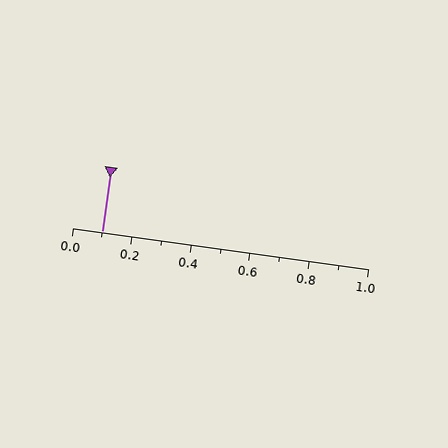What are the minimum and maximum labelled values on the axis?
The axis runs from 0.0 to 1.0.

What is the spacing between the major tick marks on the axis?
The major ticks are spaced 0.2 apart.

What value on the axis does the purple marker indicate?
The marker indicates approximately 0.1.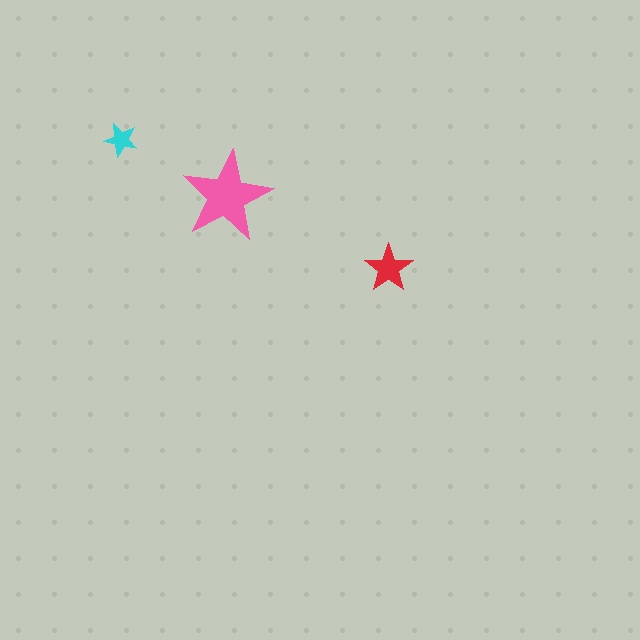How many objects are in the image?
There are 3 objects in the image.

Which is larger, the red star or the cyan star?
The red one.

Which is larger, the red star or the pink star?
The pink one.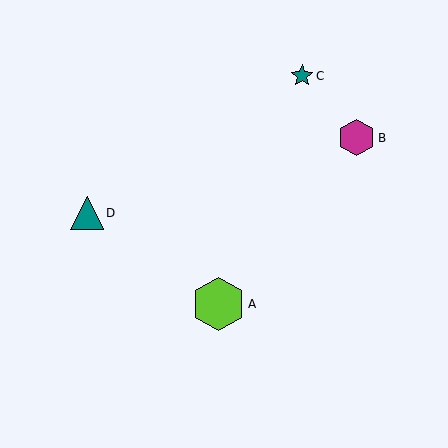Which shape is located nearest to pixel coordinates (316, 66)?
The teal star (labeled C) at (302, 76) is nearest to that location.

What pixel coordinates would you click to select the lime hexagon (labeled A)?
Click at (218, 304) to select the lime hexagon A.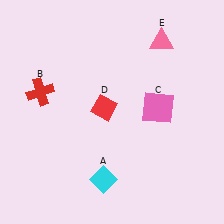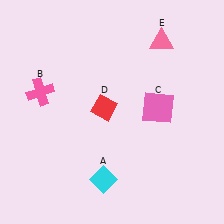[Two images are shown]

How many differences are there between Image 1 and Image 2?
There is 1 difference between the two images.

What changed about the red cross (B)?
In Image 1, B is red. In Image 2, it changed to pink.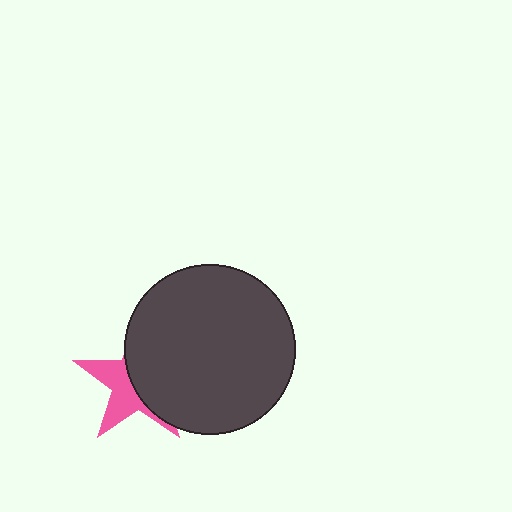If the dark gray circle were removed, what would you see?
You would see the complete pink star.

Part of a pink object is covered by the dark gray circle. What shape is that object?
It is a star.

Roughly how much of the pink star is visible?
A small part of it is visible (roughly 43%).